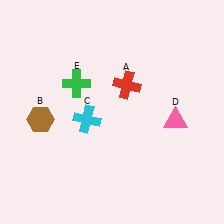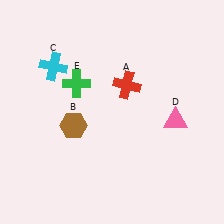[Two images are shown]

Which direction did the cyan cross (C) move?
The cyan cross (C) moved up.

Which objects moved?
The objects that moved are: the brown hexagon (B), the cyan cross (C).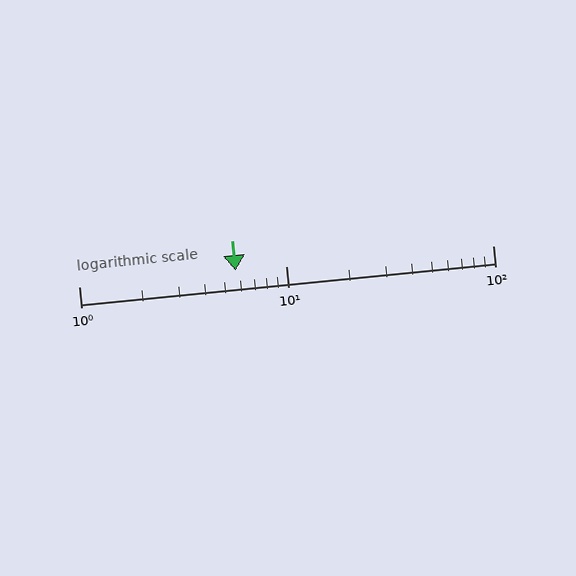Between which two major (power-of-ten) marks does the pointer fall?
The pointer is between 1 and 10.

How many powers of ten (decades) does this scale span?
The scale spans 2 decades, from 1 to 100.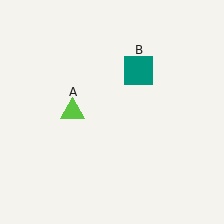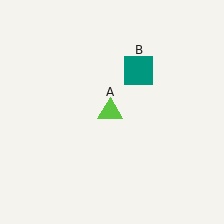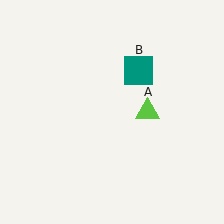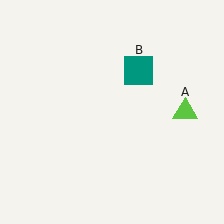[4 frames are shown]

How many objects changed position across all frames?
1 object changed position: lime triangle (object A).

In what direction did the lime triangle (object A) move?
The lime triangle (object A) moved right.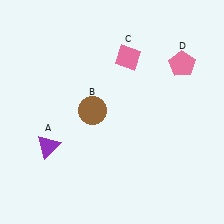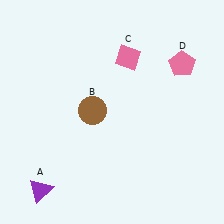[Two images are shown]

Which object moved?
The purple triangle (A) moved down.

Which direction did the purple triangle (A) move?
The purple triangle (A) moved down.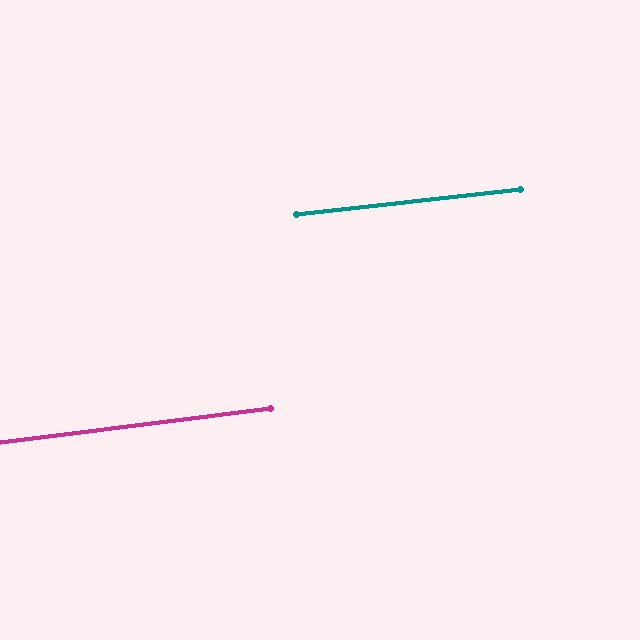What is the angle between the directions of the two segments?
Approximately 1 degree.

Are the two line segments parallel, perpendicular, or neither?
Parallel — their directions differ by only 0.8°.